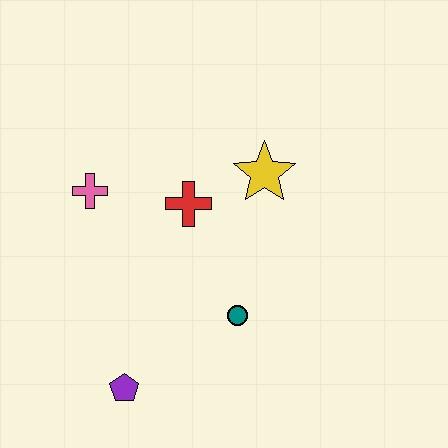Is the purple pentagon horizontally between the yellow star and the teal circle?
No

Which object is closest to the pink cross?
The red cross is closest to the pink cross.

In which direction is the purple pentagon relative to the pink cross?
The purple pentagon is below the pink cross.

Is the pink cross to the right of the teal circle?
No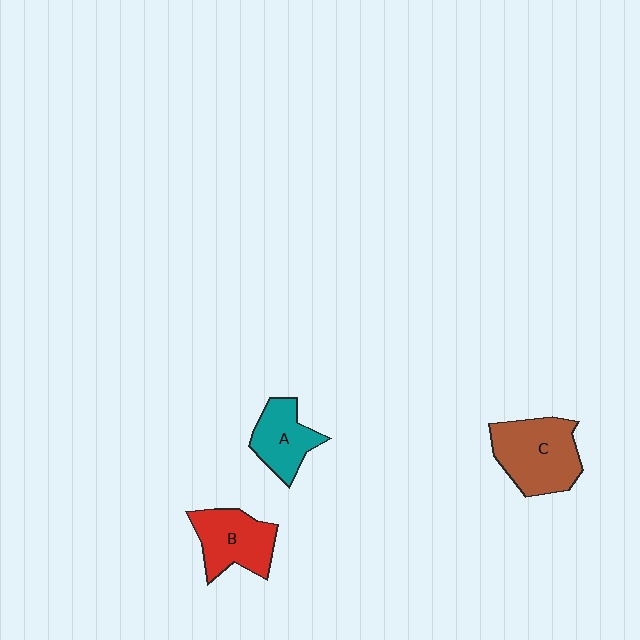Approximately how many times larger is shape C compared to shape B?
Approximately 1.3 times.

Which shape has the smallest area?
Shape A (teal).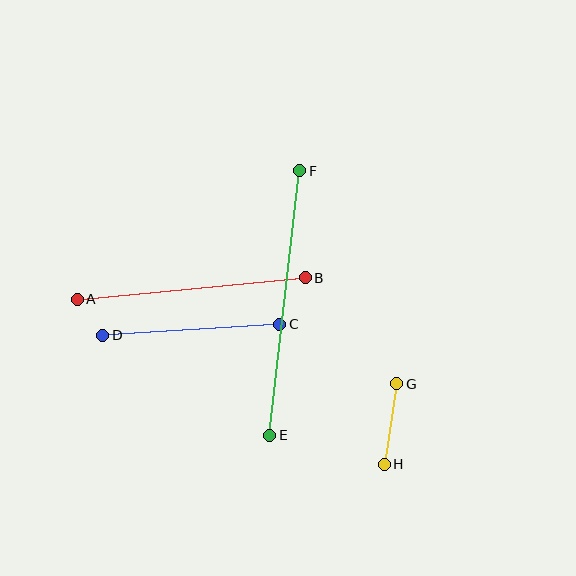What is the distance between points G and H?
The distance is approximately 82 pixels.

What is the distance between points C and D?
The distance is approximately 177 pixels.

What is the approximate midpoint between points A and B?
The midpoint is at approximately (191, 289) pixels.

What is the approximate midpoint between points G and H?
The midpoint is at approximately (390, 424) pixels.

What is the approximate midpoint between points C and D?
The midpoint is at approximately (191, 330) pixels.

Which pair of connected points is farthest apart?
Points E and F are farthest apart.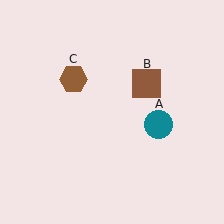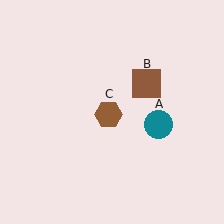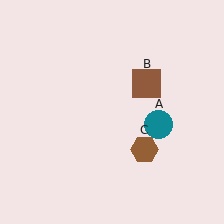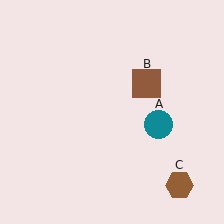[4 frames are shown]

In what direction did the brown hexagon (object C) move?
The brown hexagon (object C) moved down and to the right.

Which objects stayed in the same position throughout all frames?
Teal circle (object A) and brown square (object B) remained stationary.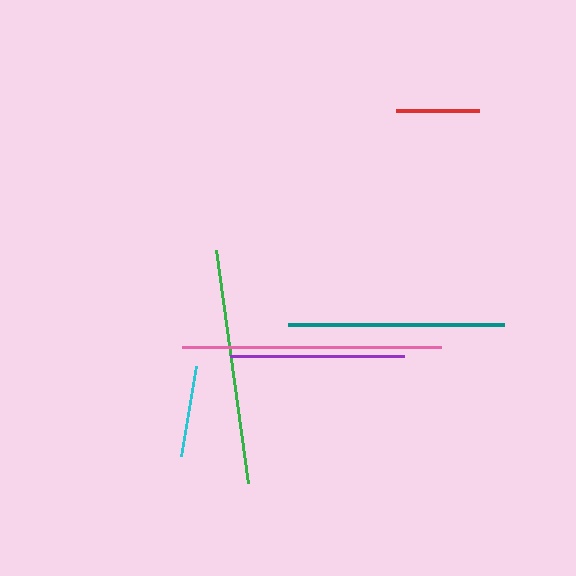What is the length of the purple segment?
The purple segment is approximately 174 pixels long.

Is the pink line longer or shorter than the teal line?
The pink line is longer than the teal line.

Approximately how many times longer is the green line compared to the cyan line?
The green line is approximately 2.6 times the length of the cyan line.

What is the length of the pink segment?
The pink segment is approximately 258 pixels long.